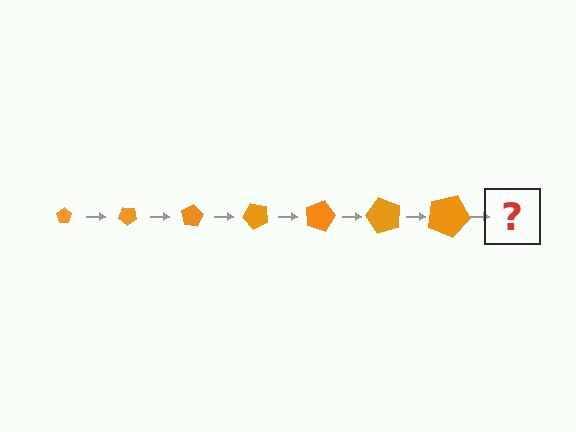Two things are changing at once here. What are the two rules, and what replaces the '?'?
The two rules are that the pentagon grows larger each step and it rotates 40 degrees each step. The '?' should be a pentagon, larger than the previous one and rotated 280 degrees from the start.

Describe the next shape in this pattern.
It should be a pentagon, larger than the previous one and rotated 280 degrees from the start.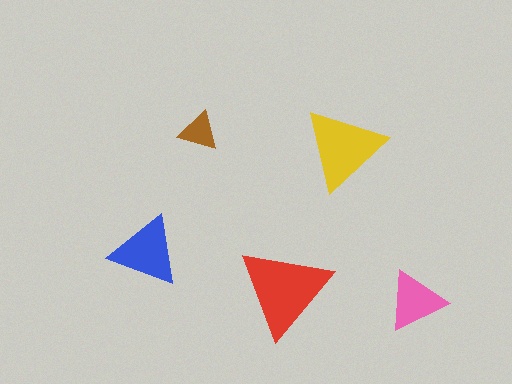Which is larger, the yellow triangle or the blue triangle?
The yellow one.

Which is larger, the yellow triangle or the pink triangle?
The yellow one.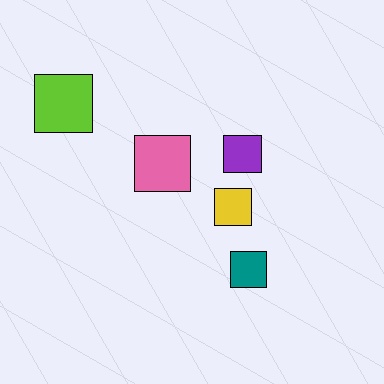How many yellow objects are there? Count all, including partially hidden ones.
There is 1 yellow object.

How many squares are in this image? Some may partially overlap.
There are 5 squares.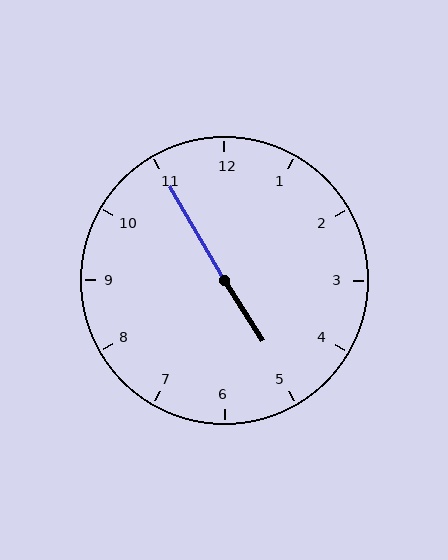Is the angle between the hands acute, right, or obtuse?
It is obtuse.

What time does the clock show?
4:55.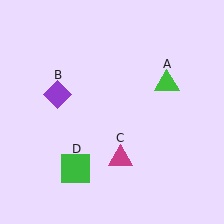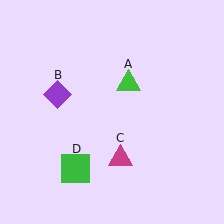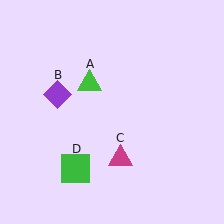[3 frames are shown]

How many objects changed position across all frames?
1 object changed position: green triangle (object A).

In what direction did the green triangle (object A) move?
The green triangle (object A) moved left.